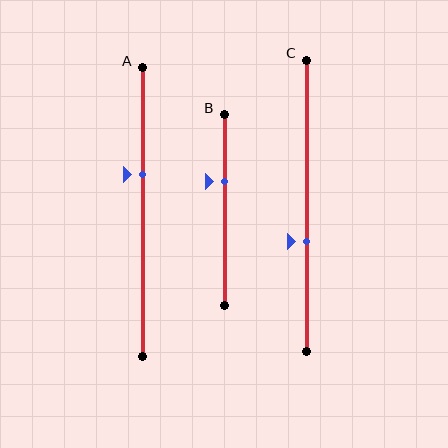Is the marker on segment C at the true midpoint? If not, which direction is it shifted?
No, the marker on segment C is shifted downward by about 12% of the segment length.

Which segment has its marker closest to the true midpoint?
Segment C has its marker closest to the true midpoint.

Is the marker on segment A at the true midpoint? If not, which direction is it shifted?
No, the marker on segment A is shifted upward by about 13% of the segment length.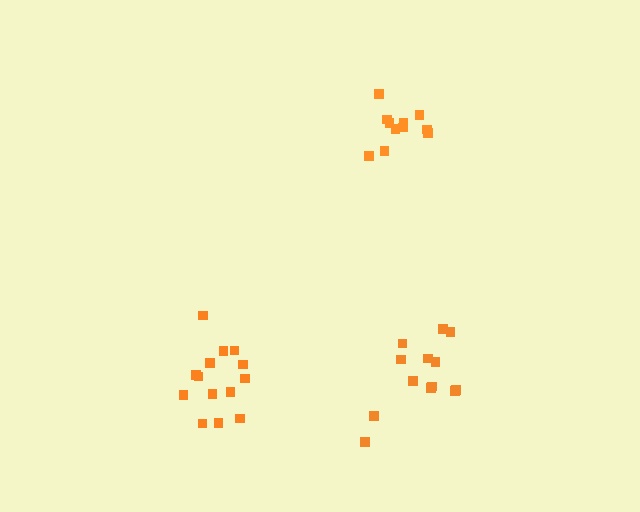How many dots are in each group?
Group 1: 14 dots, Group 2: 11 dots, Group 3: 13 dots (38 total).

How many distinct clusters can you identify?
There are 3 distinct clusters.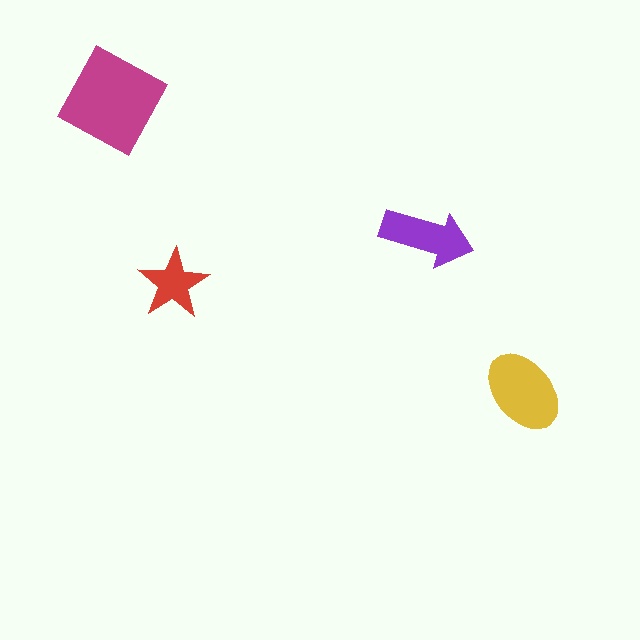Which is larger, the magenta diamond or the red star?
The magenta diamond.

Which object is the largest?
The magenta diamond.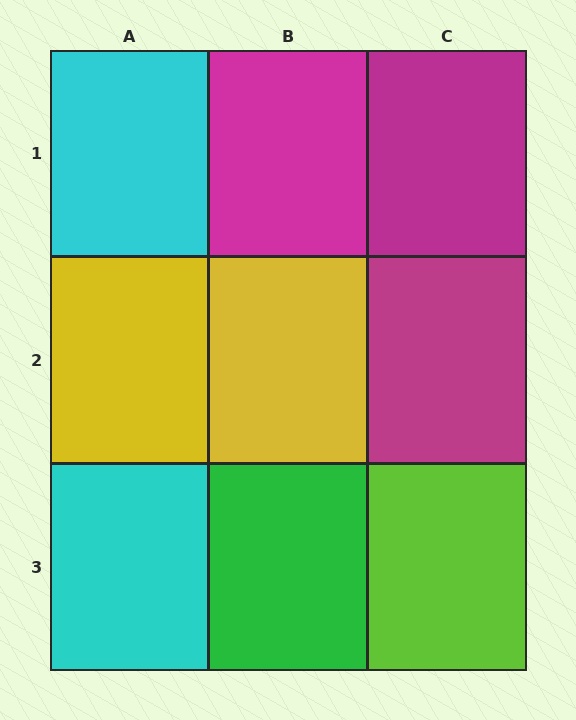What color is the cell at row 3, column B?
Green.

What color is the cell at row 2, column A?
Yellow.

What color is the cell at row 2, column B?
Yellow.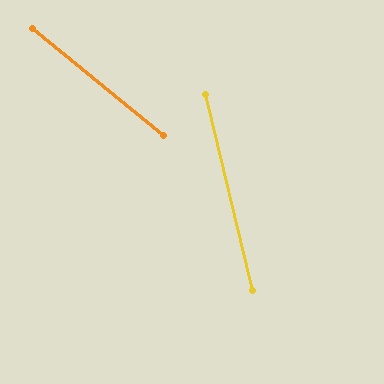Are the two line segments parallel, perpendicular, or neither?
Neither parallel nor perpendicular — they differ by about 37°.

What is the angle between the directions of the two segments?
Approximately 37 degrees.